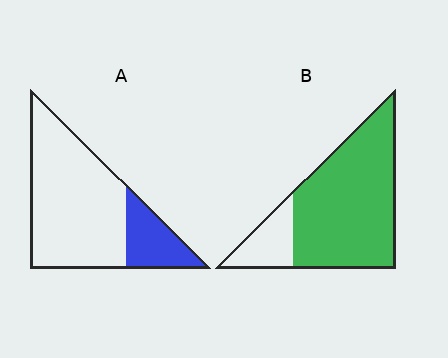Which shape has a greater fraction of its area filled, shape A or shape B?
Shape B.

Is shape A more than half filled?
No.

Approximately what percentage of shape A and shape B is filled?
A is approximately 20% and B is approximately 80%.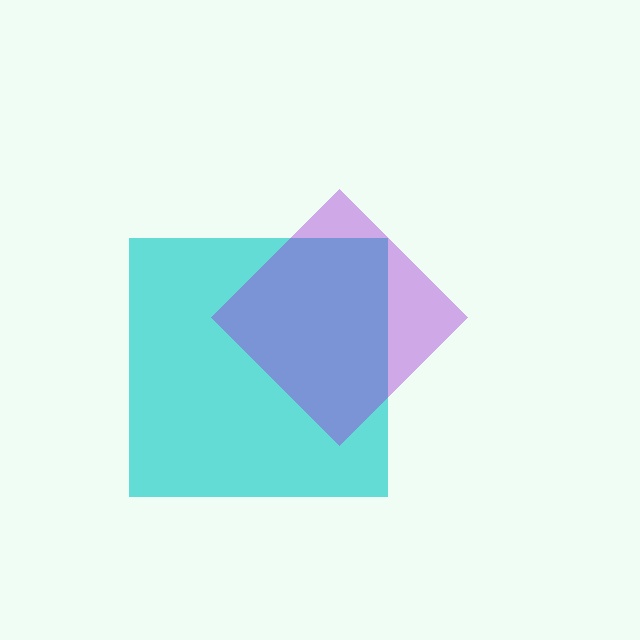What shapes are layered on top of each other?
The layered shapes are: a cyan square, a purple diamond.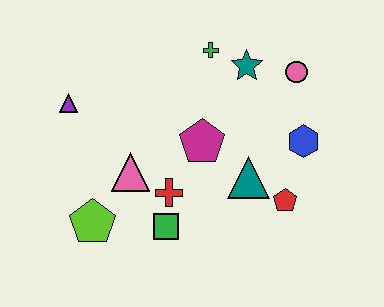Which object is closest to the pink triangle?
The red cross is closest to the pink triangle.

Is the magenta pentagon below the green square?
No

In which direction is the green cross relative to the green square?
The green cross is above the green square.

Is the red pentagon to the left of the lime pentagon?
No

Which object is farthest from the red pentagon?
The purple triangle is farthest from the red pentagon.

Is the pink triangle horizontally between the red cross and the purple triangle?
Yes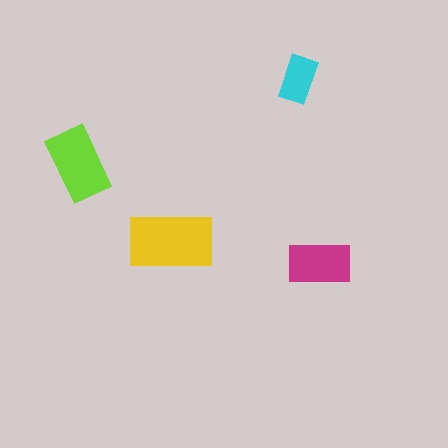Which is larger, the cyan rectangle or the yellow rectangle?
The yellow one.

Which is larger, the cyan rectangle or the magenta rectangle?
The magenta one.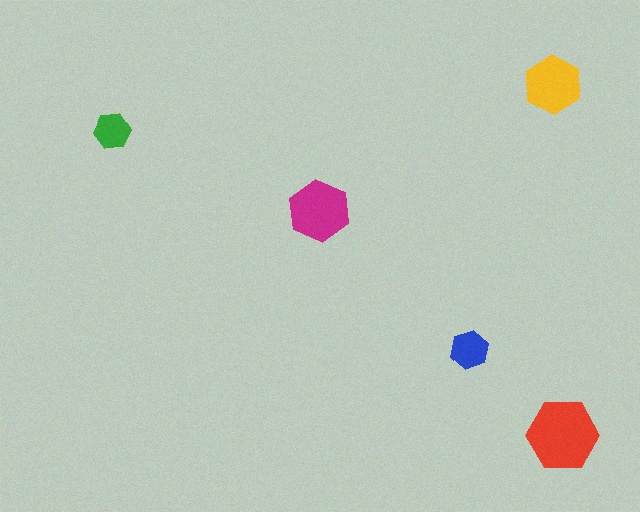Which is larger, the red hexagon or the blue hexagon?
The red one.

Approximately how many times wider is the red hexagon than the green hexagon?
About 2 times wider.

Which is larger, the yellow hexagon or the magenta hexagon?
The magenta one.